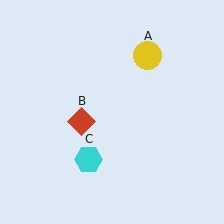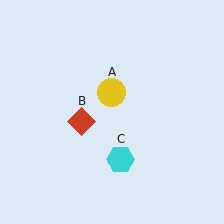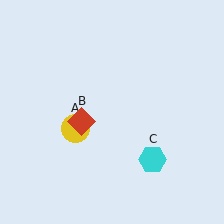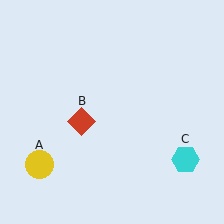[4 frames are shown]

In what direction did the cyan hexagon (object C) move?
The cyan hexagon (object C) moved right.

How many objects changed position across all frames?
2 objects changed position: yellow circle (object A), cyan hexagon (object C).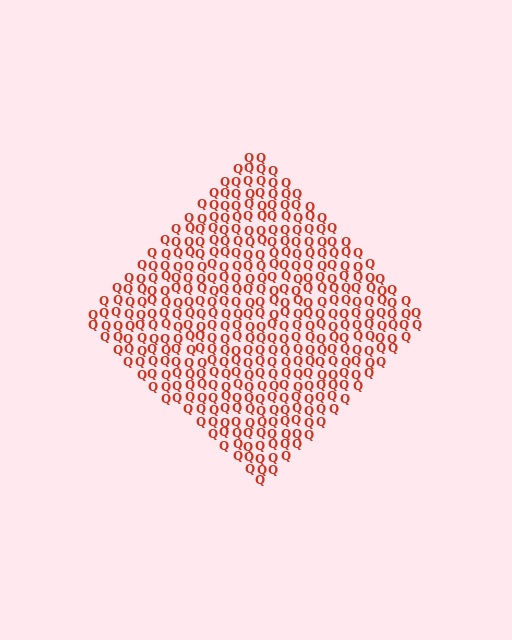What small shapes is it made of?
It is made of small letter Q's.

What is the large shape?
The large shape is a diamond.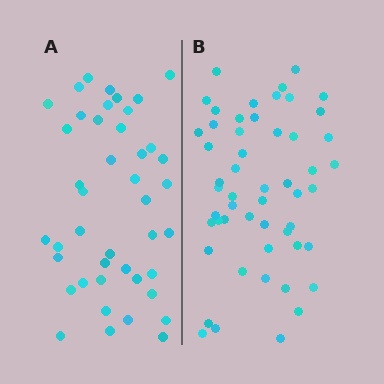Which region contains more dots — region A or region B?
Region B (the right region) has more dots.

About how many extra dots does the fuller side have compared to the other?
Region B has roughly 10 or so more dots than region A.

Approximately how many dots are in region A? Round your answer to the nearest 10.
About 40 dots. (The exact count is 43, which rounds to 40.)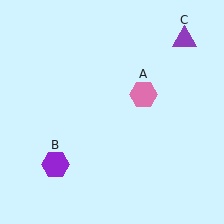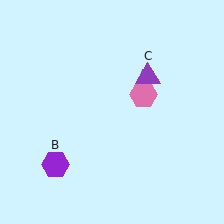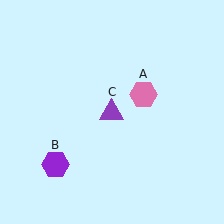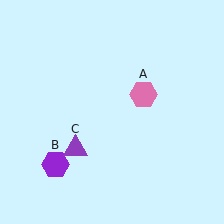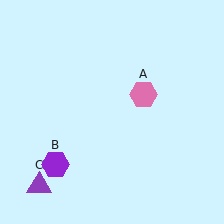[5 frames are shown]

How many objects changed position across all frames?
1 object changed position: purple triangle (object C).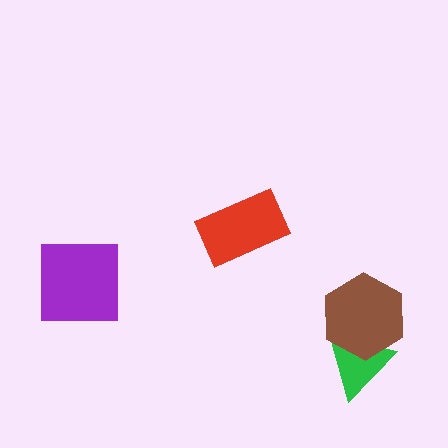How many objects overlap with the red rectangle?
0 objects overlap with the red rectangle.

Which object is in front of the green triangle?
The brown hexagon is in front of the green triangle.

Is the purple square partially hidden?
No, no other shape covers it.